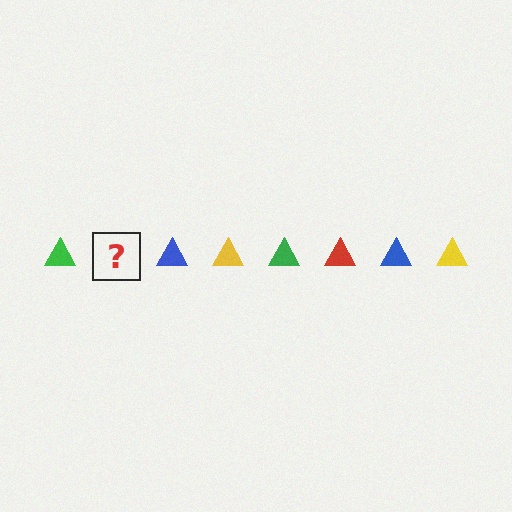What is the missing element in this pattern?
The missing element is a red triangle.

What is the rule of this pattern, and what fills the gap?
The rule is that the pattern cycles through green, red, blue, yellow triangles. The gap should be filled with a red triangle.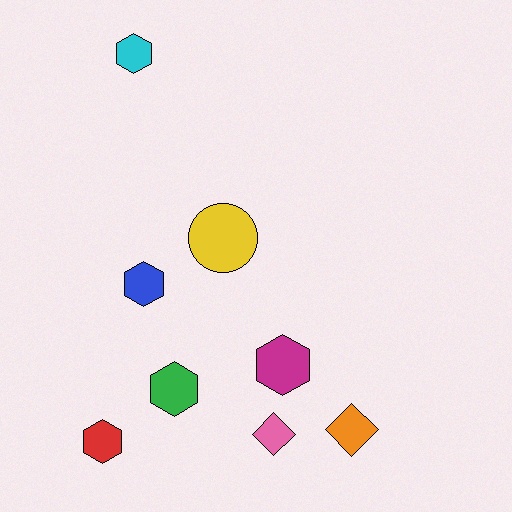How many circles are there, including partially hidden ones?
There is 1 circle.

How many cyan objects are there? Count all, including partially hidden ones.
There is 1 cyan object.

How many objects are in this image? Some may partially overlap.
There are 8 objects.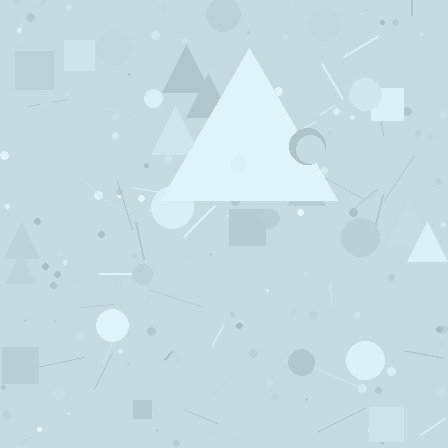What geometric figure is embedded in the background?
A triangle is embedded in the background.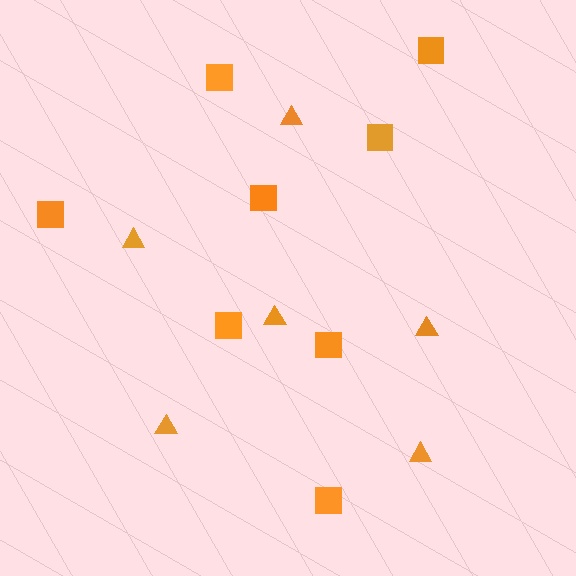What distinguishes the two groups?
There are 2 groups: one group of squares (8) and one group of triangles (6).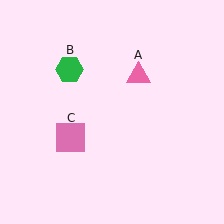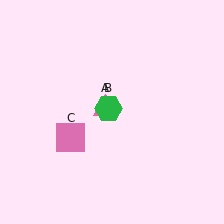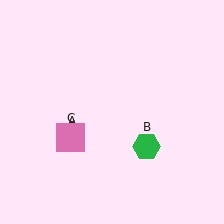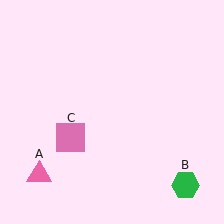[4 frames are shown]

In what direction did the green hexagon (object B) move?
The green hexagon (object B) moved down and to the right.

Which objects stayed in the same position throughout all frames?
Pink square (object C) remained stationary.